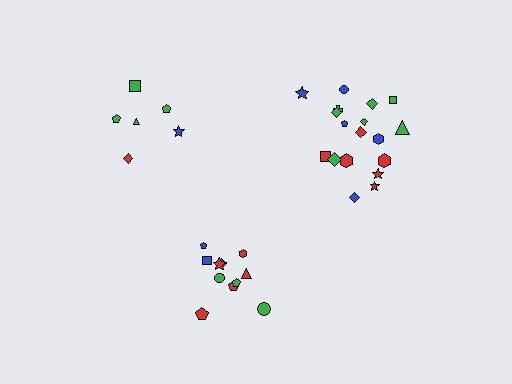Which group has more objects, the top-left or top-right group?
The top-right group.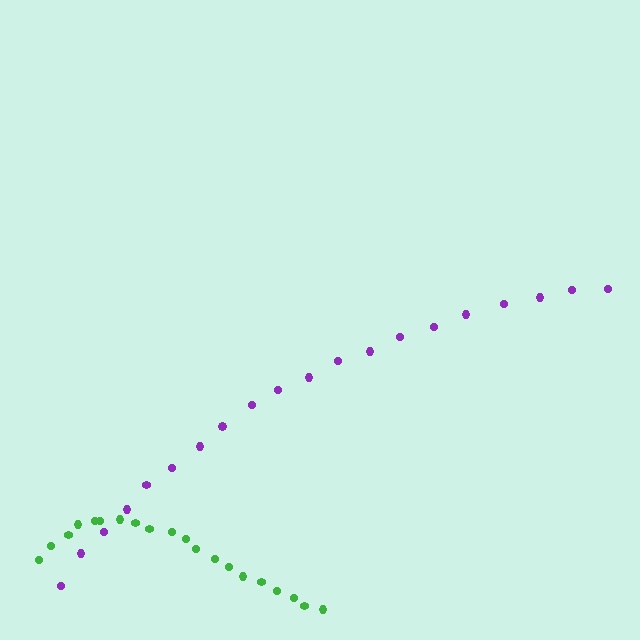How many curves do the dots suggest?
There are 2 distinct paths.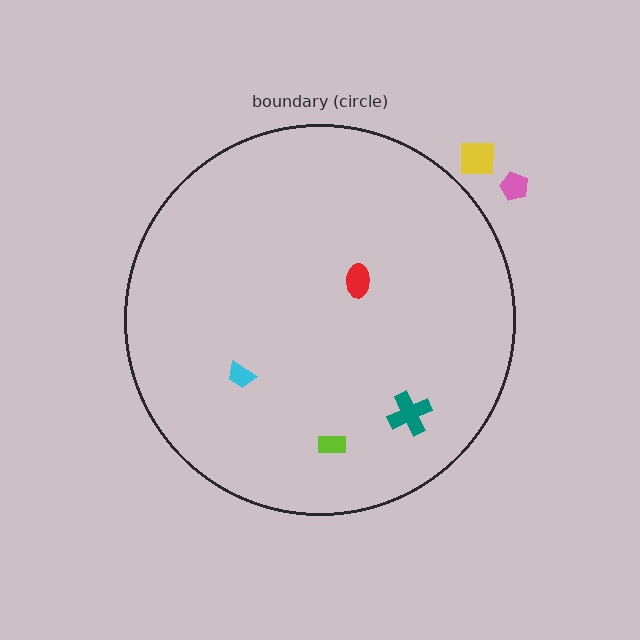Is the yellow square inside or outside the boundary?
Outside.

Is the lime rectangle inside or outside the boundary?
Inside.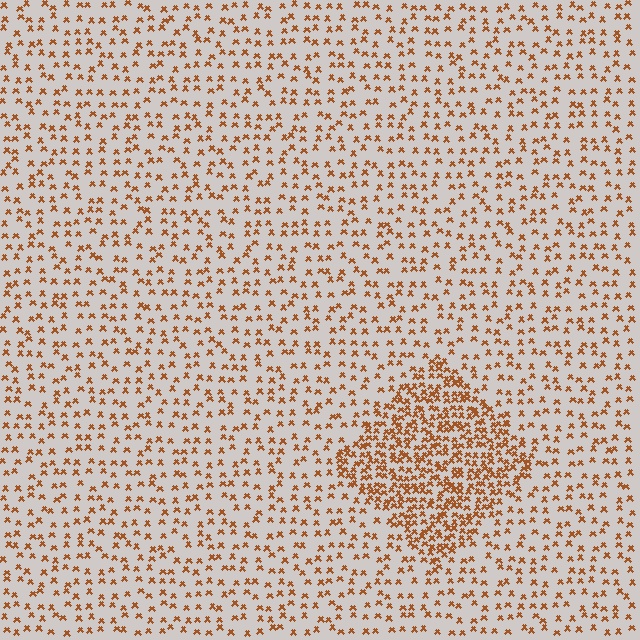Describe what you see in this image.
The image contains small brown elements arranged at two different densities. A diamond-shaped region is visible where the elements are more densely packed than the surrounding area.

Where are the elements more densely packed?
The elements are more densely packed inside the diamond boundary.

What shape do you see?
I see a diamond.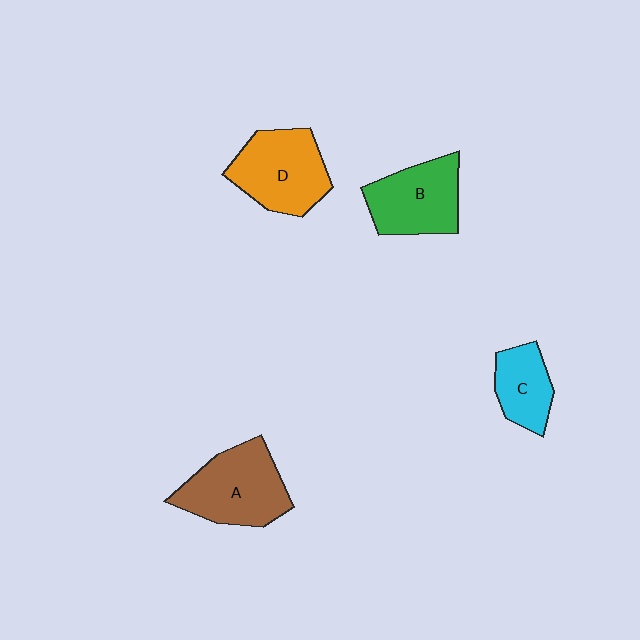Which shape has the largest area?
Shape A (brown).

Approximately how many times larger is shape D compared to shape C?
Approximately 1.6 times.